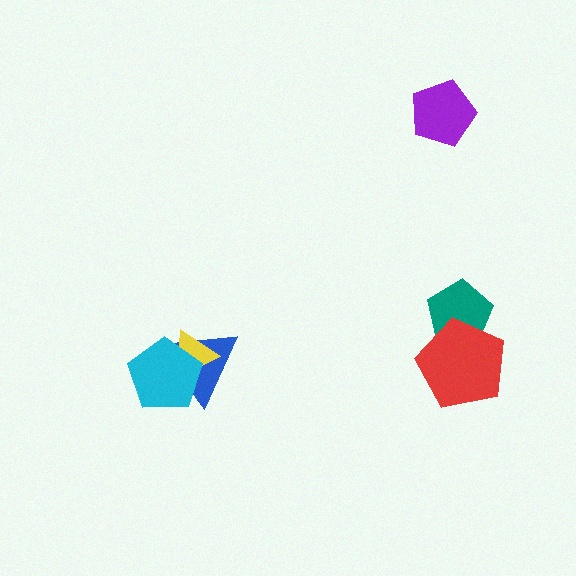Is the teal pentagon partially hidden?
Yes, it is partially covered by another shape.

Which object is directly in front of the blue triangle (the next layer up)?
The yellow triangle is directly in front of the blue triangle.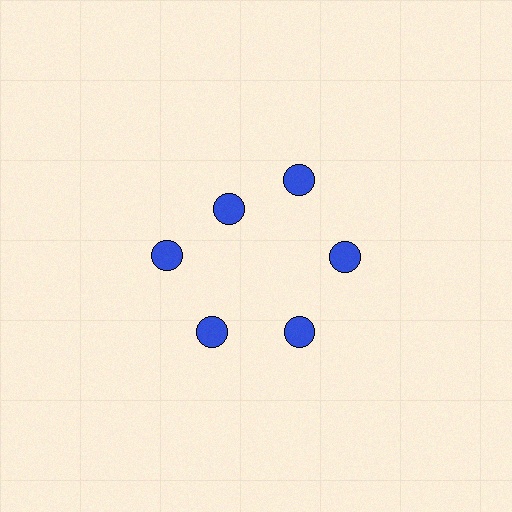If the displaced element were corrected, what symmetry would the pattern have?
It would have 6-fold rotational symmetry — the pattern would map onto itself every 60 degrees.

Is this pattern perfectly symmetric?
No. The 6 blue circles are arranged in a ring, but one element near the 11 o'clock position is pulled inward toward the center, breaking the 6-fold rotational symmetry.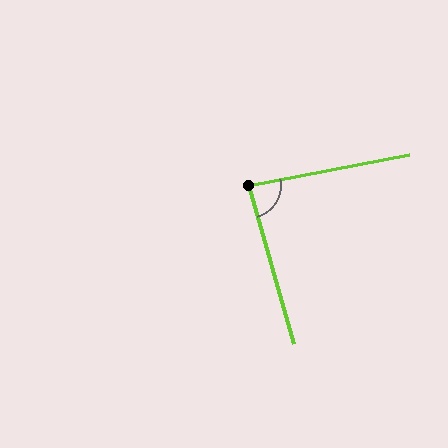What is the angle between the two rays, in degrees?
Approximately 85 degrees.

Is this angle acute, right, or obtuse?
It is approximately a right angle.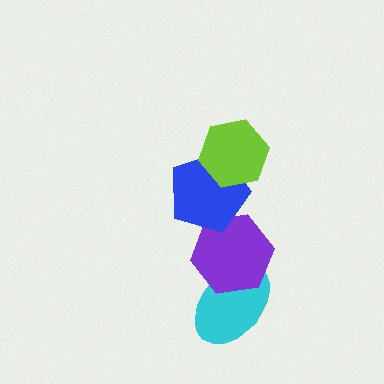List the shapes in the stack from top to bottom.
From top to bottom: the lime hexagon, the blue pentagon, the purple hexagon, the cyan ellipse.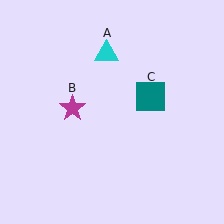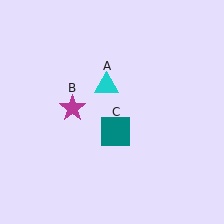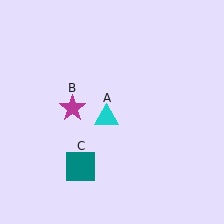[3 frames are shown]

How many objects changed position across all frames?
2 objects changed position: cyan triangle (object A), teal square (object C).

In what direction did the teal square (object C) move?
The teal square (object C) moved down and to the left.